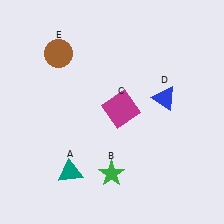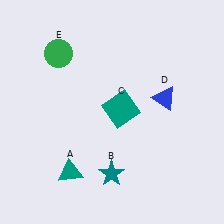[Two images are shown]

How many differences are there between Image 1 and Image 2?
There are 3 differences between the two images.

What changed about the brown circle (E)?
In Image 1, E is brown. In Image 2, it changed to green.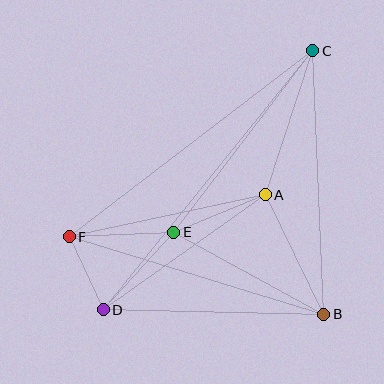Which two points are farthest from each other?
Points C and D are farthest from each other.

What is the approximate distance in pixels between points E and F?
The distance between E and F is approximately 104 pixels.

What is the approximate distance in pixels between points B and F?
The distance between B and F is approximately 266 pixels.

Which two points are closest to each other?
Points D and F are closest to each other.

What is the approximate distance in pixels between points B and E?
The distance between B and E is approximately 171 pixels.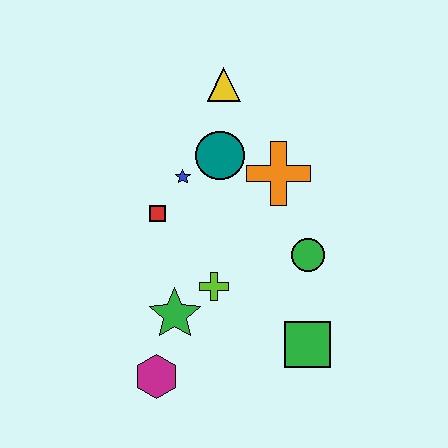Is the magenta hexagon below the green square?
Yes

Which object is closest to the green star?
The lime cross is closest to the green star.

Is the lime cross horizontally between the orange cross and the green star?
Yes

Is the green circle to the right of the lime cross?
Yes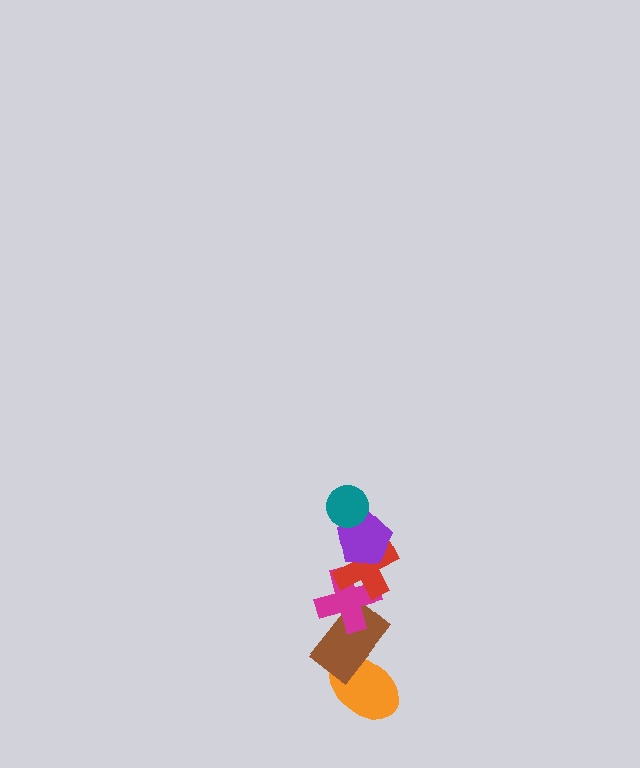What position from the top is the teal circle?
The teal circle is 1st from the top.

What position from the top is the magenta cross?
The magenta cross is 4th from the top.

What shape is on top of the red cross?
The purple pentagon is on top of the red cross.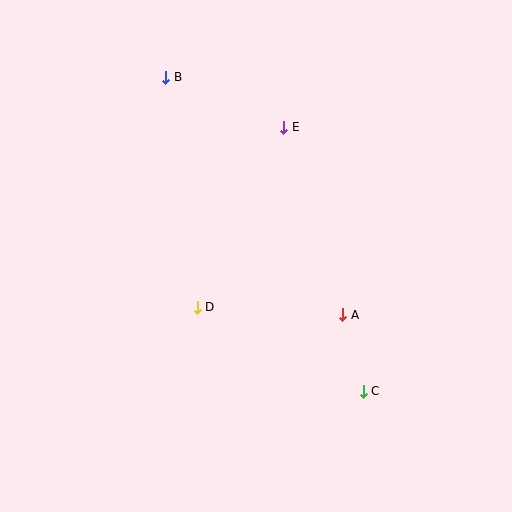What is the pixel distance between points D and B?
The distance between D and B is 232 pixels.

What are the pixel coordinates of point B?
Point B is at (166, 78).